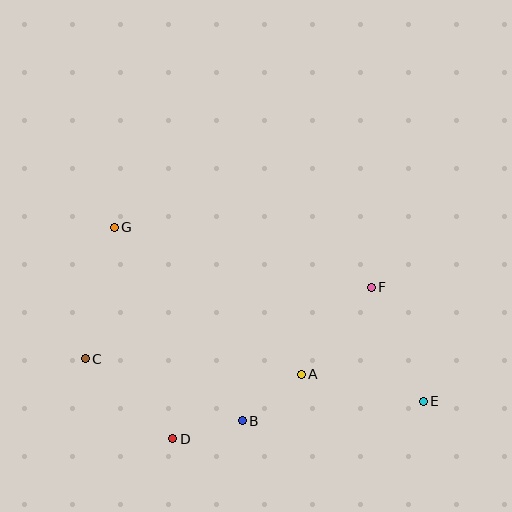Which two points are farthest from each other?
Points E and G are farthest from each other.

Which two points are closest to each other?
Points B and D are closest to each other.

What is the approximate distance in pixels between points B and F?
The distance between B and F is approximately 186 pixels.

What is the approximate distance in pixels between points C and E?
The distance between C and E is approximately 341 pixels.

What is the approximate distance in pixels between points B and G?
The distance between B and G is approximately 232 pixels.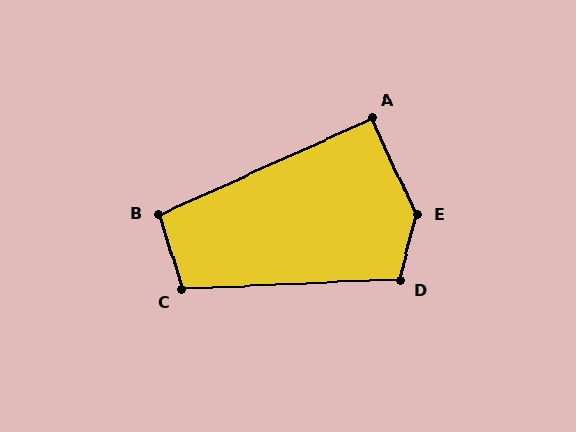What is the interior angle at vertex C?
Approximately 105 degrees (obtuse).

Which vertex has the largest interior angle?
E, at approximately 140 degrees.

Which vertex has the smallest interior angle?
A, at approximately 91 degrees.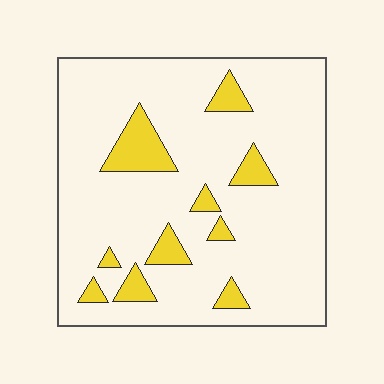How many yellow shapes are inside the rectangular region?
10.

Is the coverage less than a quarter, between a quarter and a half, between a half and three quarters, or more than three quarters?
Less than a quarter.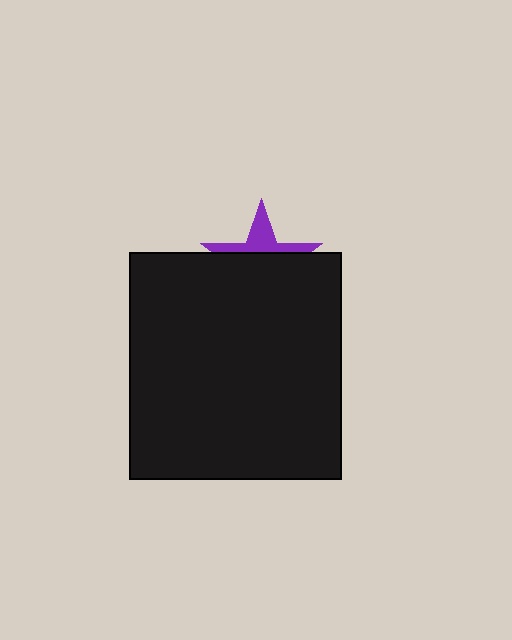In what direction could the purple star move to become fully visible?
The purple star could move up. That would shift it out from behind the black rectangle entirely.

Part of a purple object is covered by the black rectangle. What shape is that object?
It is a star.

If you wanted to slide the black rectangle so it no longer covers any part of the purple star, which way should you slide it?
Slide it down — that is the most direct way to separate the two shapes.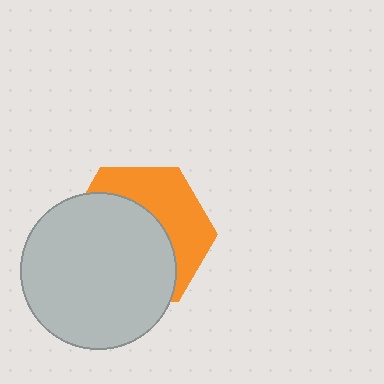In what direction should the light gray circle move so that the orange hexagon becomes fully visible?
The light gray circle should move toward the lower-left. That is the shortest direction to clear the overlap and leave the orange hexagon fully visible.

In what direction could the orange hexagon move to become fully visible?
The orange hexagon could move toward the upper-right. That would shift it out from behind the light gray circle entirely.